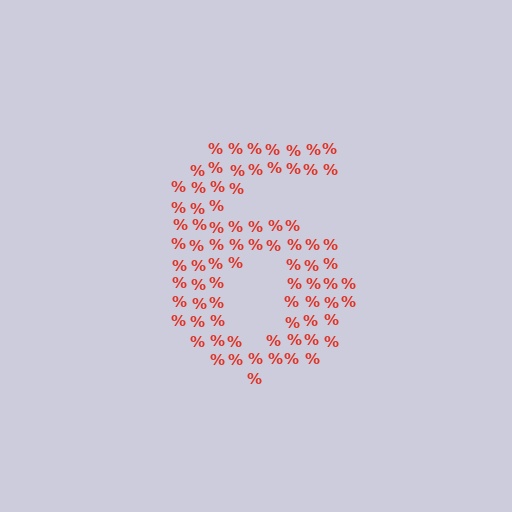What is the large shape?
The large shape is the digit 6.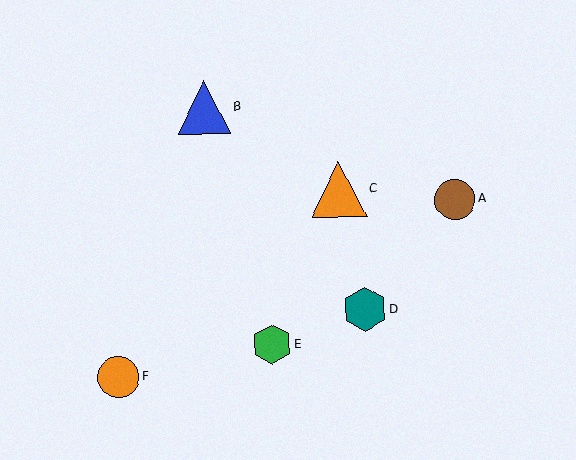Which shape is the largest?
The orange triangle (labeled C) is the largest.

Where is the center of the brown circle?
The center of the brown circle is at (455, 199).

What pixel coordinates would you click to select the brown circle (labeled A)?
Click at (455, 199) to select the brown circle A.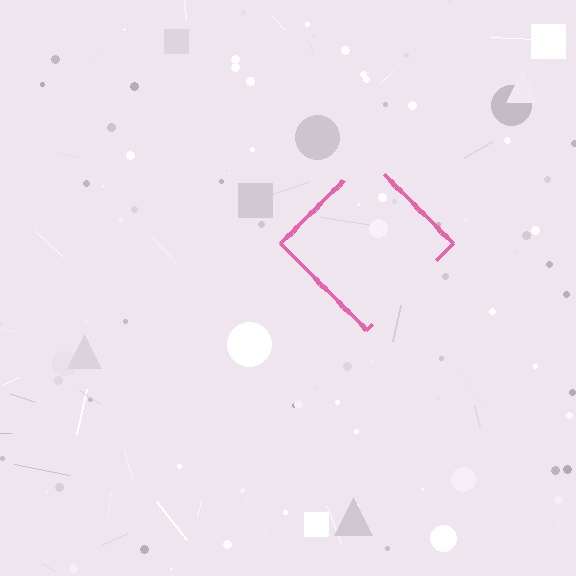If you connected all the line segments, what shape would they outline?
They would outline a diamond.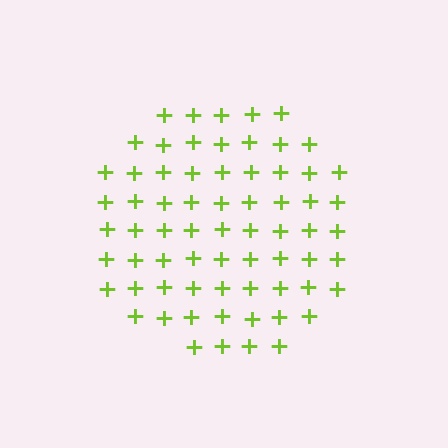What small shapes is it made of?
It is made of small plus signs.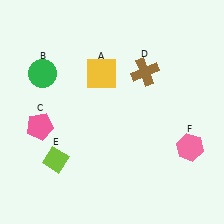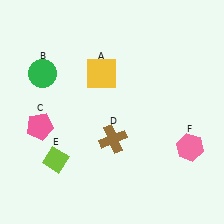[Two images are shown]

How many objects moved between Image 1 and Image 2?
1 object moved between the two images.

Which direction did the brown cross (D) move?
The brown cross (D) moved down.